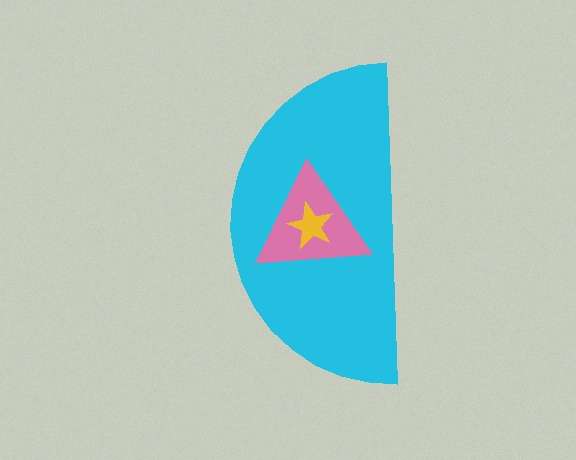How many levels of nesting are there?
3.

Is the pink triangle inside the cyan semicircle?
Yes.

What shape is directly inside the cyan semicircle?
The pink triangle.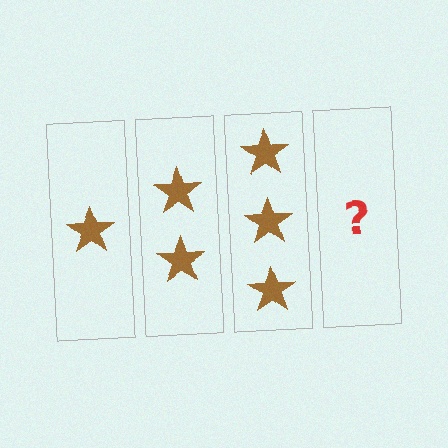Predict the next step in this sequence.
The next step is 4 stars.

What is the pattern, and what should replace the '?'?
The pattern is that each step adds one more star. The '?' should be 4 stars.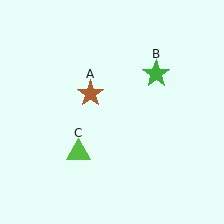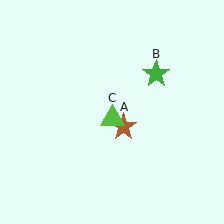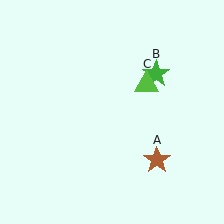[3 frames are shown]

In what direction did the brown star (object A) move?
The brown star (object A) moved down and to the right.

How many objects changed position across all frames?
2 objects changed position: brown star (object A), lime triangle (object C).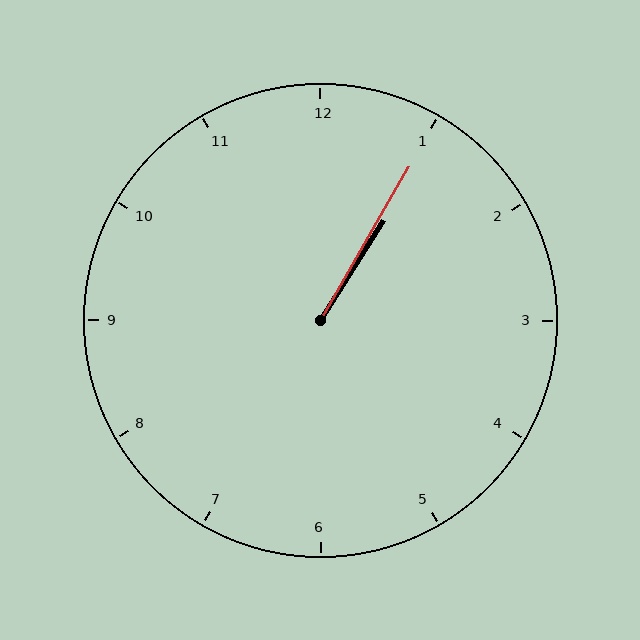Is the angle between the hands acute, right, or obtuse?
It is acute.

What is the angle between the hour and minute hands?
Approximately 2 degrees.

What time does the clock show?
1:05.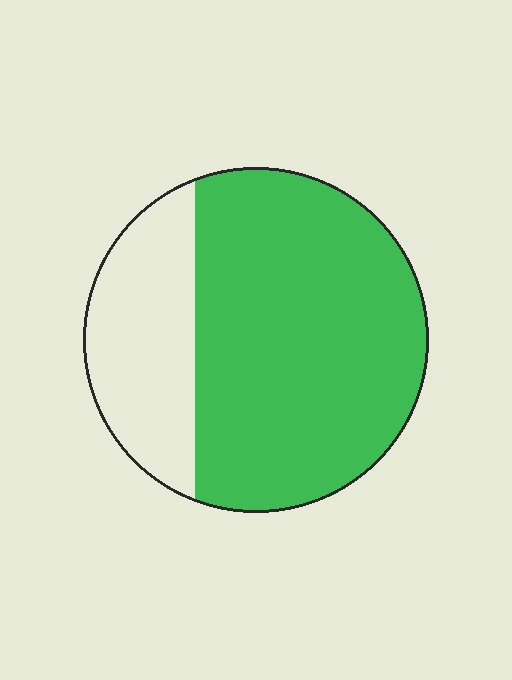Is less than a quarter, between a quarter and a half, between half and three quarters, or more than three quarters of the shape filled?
Between half and three quarters.